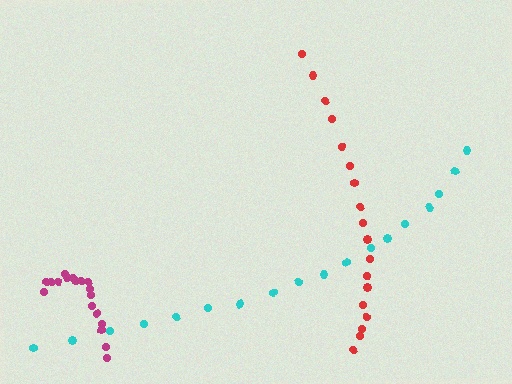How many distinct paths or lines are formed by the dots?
There are 3 distinct paths.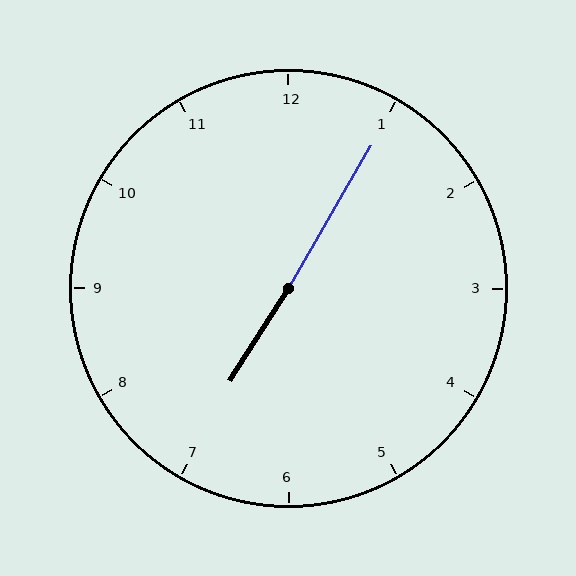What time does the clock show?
7:05.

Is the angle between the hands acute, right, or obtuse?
It is obtuse.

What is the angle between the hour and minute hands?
Approximately 178 degrees.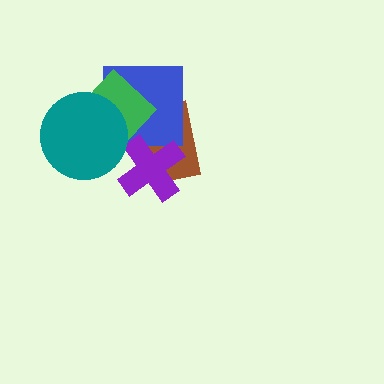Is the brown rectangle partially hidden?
Yes, it is partially covered by another shape.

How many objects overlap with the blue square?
4 objects overlap with the blue square.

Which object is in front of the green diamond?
The teal circle is in front of the green diamond.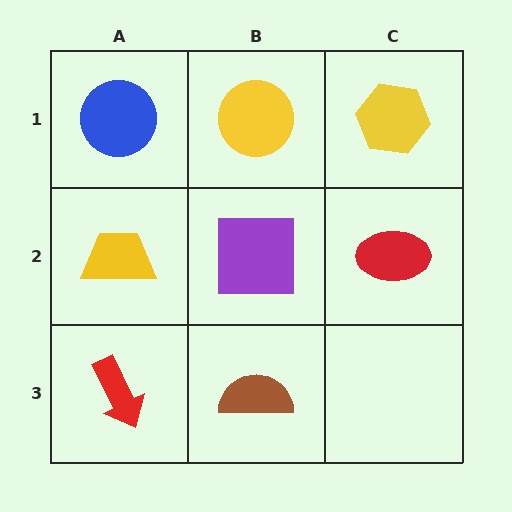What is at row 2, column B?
A purple square.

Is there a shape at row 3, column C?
No, that cell is empty.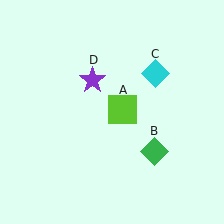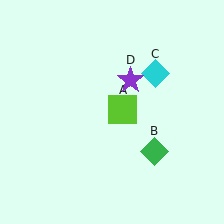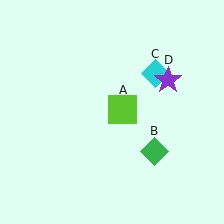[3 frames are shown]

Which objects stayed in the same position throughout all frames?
Lime square (object A) and green diamond (object B) and cyan diamond (object C) remained stationary.